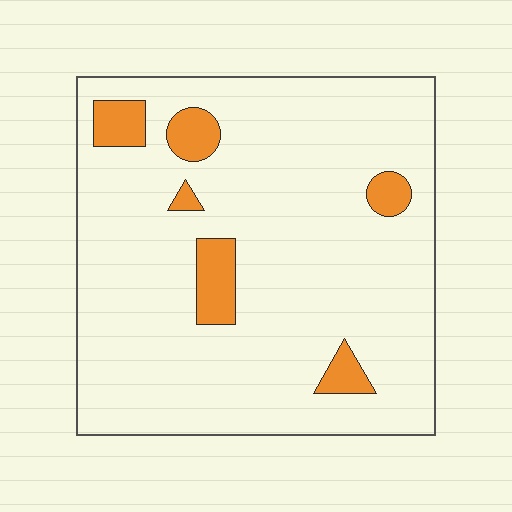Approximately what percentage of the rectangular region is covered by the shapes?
Approximately 10%.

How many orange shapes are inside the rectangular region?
6.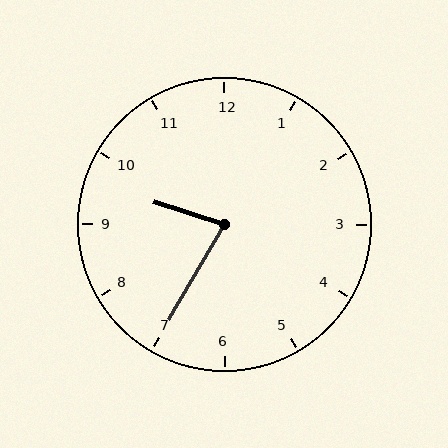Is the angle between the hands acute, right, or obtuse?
It is acute.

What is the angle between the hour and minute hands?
Approximately 78 degrees.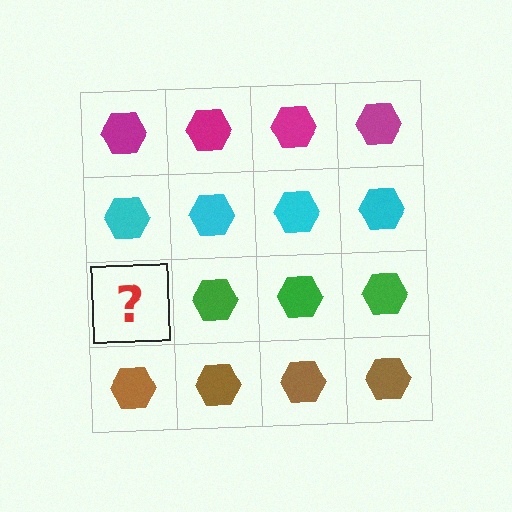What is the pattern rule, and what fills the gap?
The rule is that each row has a consistent color. The gap should be filled with a green hexagon.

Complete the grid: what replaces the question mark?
The question mark should be replaced with a green hexagon.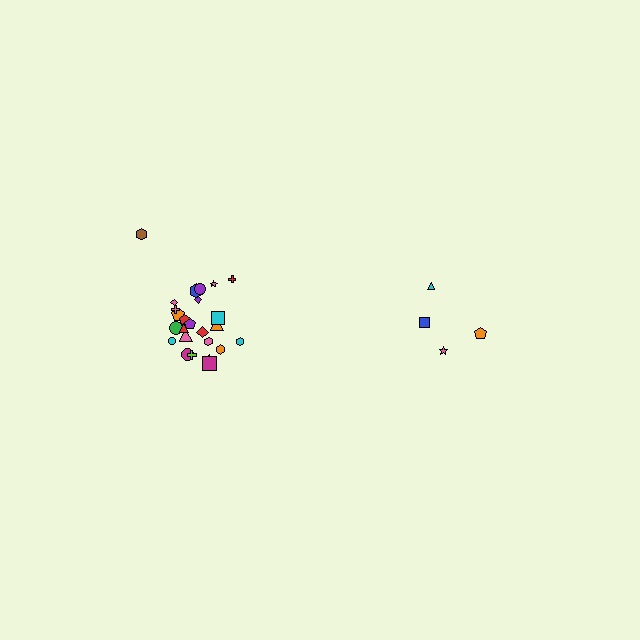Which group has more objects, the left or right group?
The left group.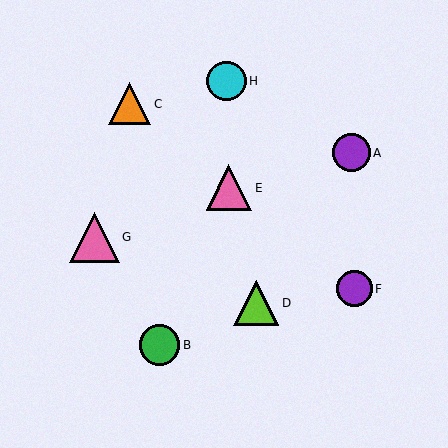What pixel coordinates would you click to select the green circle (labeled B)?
Click at (159, 345) to select the green circle B.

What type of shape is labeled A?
Shape A is a purple circle.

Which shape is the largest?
The pink triangle (labeled G) is the largest.